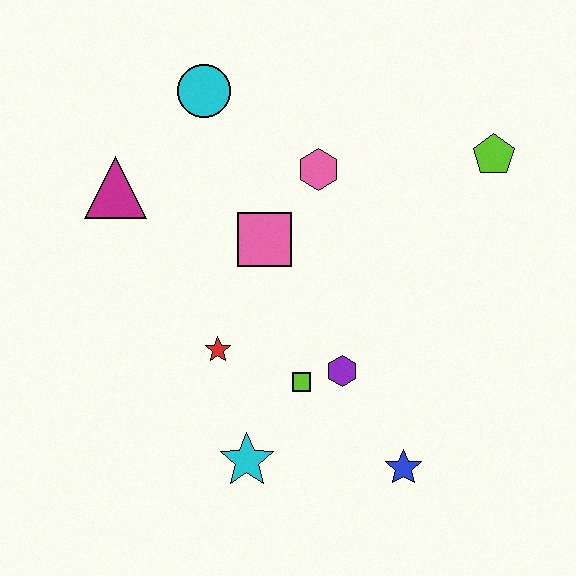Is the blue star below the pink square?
Yes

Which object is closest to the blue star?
The purple hexagon is closest to the blue star.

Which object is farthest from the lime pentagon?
The cyan star is farthest from the lime pentagon.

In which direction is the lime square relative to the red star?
The lime square is to the right of the red star.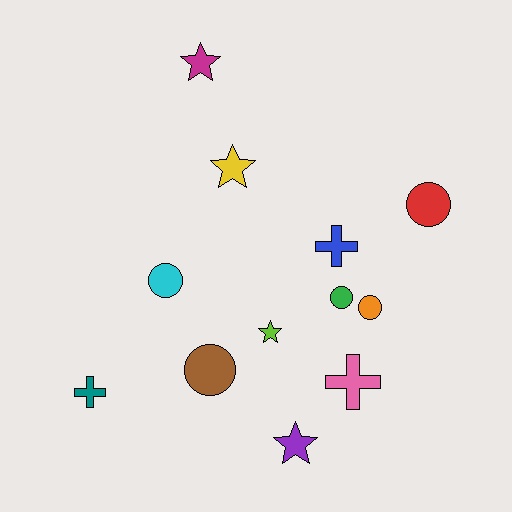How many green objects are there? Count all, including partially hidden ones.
There is 1 green object.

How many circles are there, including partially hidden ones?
There are 5 circles.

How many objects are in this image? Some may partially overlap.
There are 12 objects.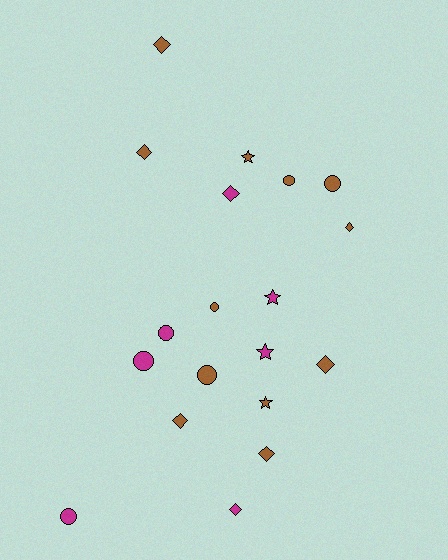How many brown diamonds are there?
There are 6 brown diamonds.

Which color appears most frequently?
Brown, with 12 objects.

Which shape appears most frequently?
Diamond, with 8 objects.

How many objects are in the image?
There are 19 objects.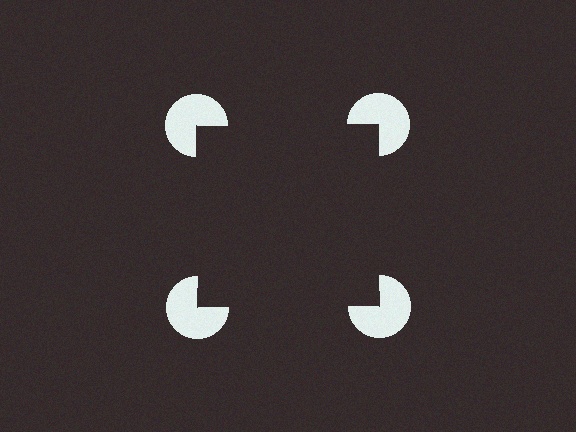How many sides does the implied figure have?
4 sides.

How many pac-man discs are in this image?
There are 4 — one at each vertex of the illusory square.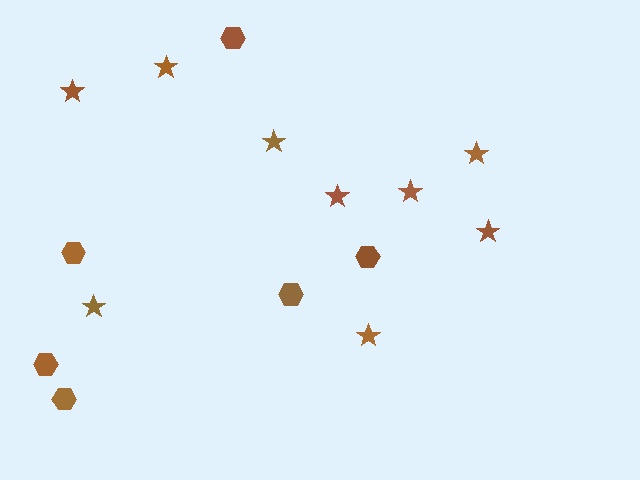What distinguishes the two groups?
There are 2 groups: one group of hexagons (6) and one group of stars (9).